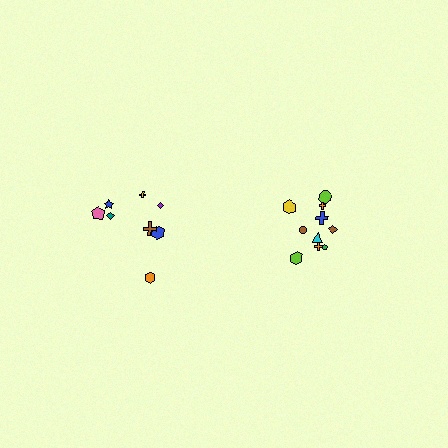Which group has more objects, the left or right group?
The right group.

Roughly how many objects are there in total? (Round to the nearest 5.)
Roughly 20 objects in total.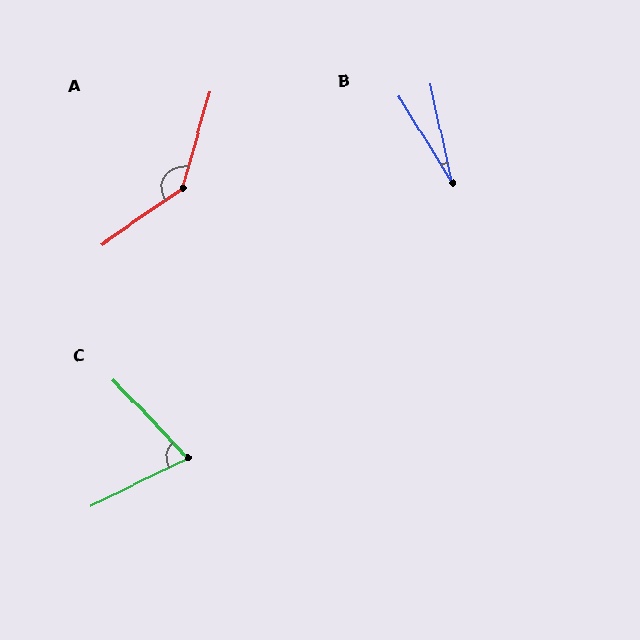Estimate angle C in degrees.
Approximately 73 degrees.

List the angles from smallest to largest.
B (19°), C (73°), A (141°).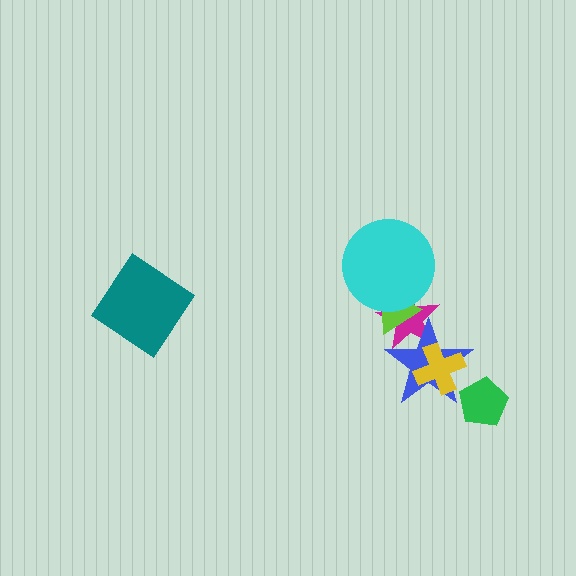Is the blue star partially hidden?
Yes, it is partially covered by another shape.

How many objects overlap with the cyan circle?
2 objects overlap with the cyan circle.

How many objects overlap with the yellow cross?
1 object overlaps with the yellow cross.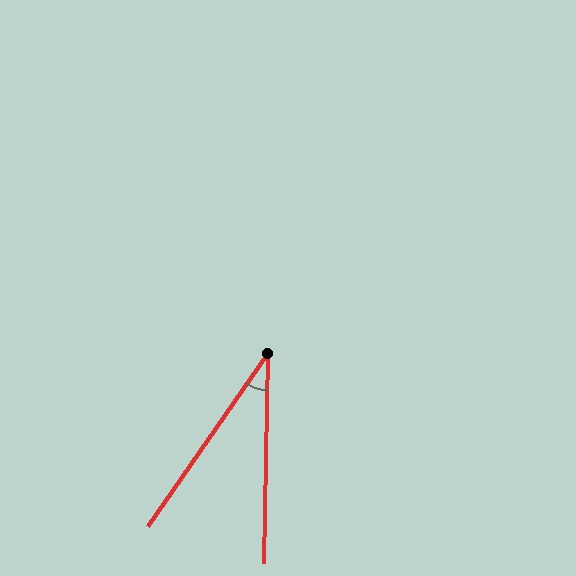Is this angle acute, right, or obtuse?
It is acute.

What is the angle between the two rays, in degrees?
Approximately 34 degrees.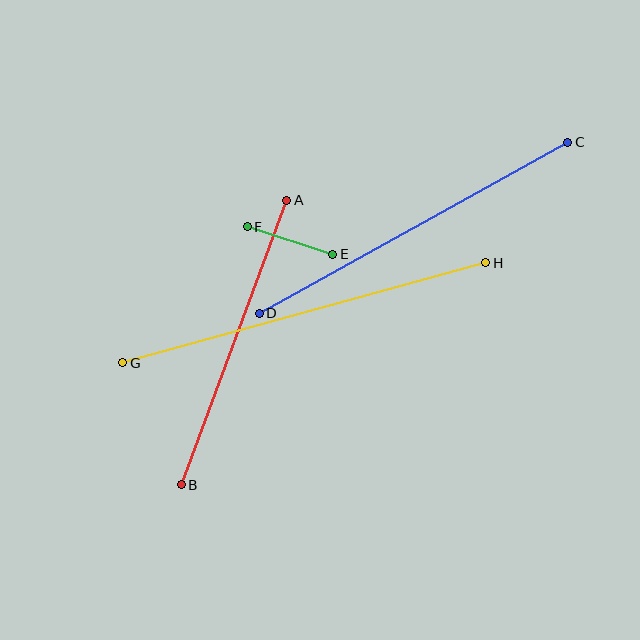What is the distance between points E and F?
The distance is approximately 90 pixels.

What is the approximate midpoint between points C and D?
The midpoint is at approximately (413, 228) pixels.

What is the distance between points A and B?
The distance is approximately 304 pixels.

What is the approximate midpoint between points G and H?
The midpoint is at approximately (304, 313) pixels.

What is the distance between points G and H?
The distance is approximately 377 pixels.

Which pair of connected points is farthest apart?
Points G and H are farthest apart.